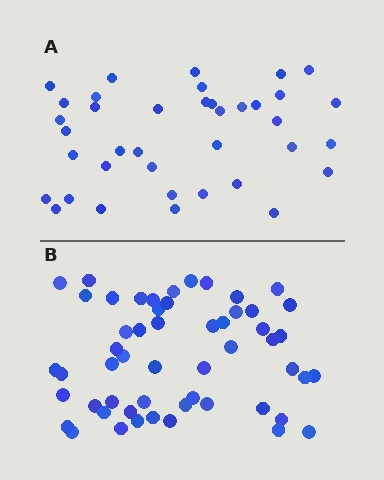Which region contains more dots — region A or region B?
Region B (the bottom region) has more dots.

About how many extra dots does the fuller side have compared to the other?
Region B has approximately 15 more dots than region A.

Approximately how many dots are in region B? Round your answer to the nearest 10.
About 50 dots. (The exact count is 54, which rounds to 50.)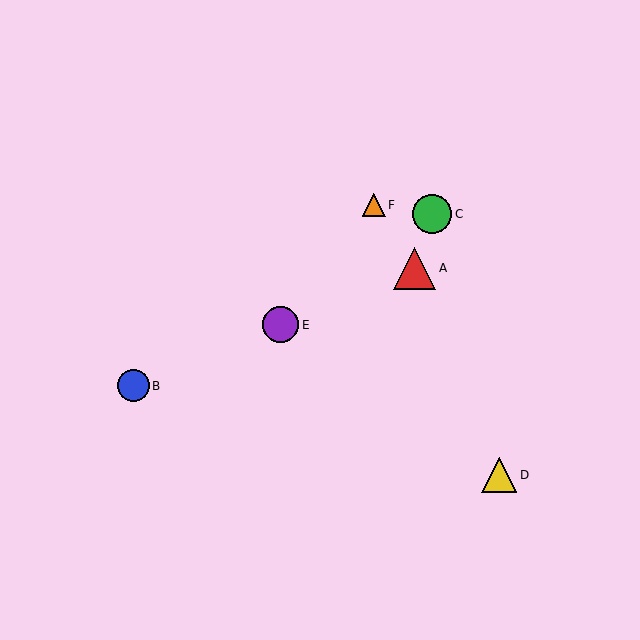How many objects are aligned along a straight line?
3 objects (A, B, E) are aligned along a straight line.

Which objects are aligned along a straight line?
Objects A, B, E are aligned along a straight line.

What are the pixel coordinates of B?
Object B is at (133, 386).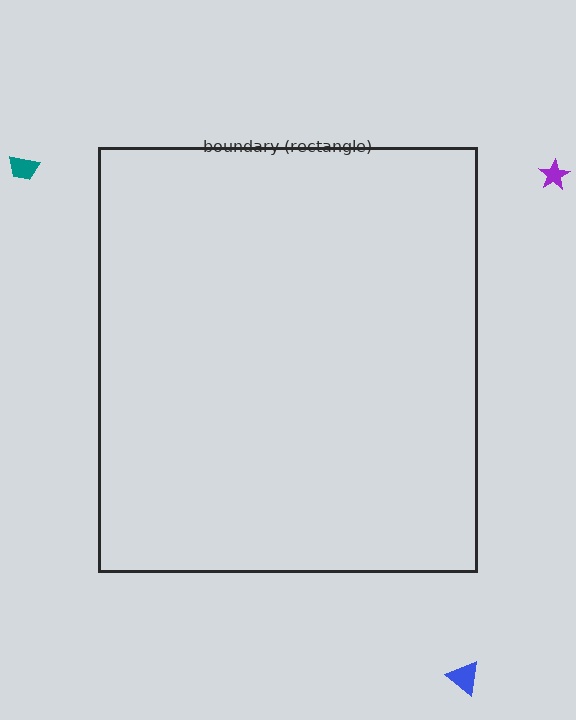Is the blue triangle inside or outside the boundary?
Outside.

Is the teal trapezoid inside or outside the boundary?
Outside.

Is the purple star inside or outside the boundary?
Outside.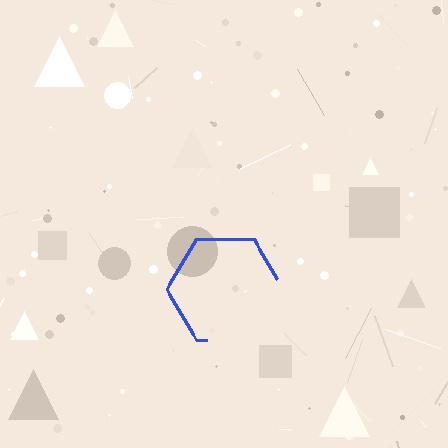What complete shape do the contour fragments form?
The contour fragments form a hexagon.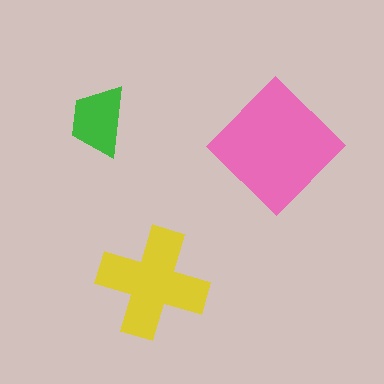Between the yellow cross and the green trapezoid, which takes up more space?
The yellow cross.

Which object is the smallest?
The green trapezoid.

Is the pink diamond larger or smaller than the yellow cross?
Larger.